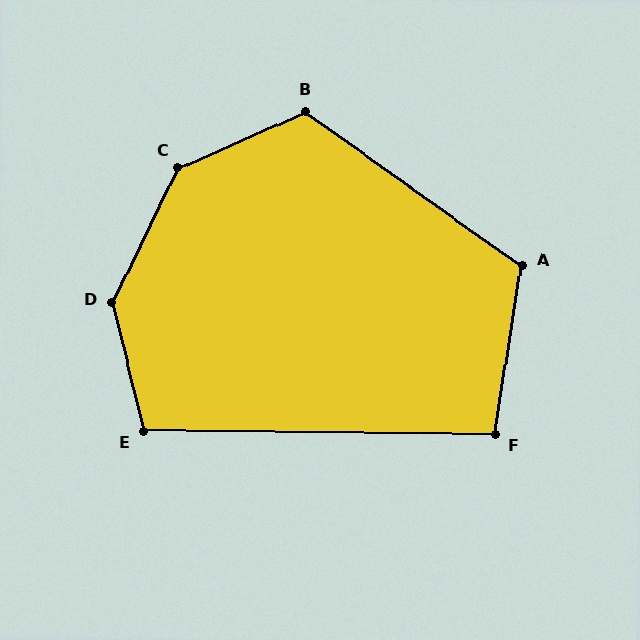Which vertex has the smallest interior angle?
F, at approximately 99 degrees.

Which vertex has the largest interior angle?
D, at approximately 140 degrees.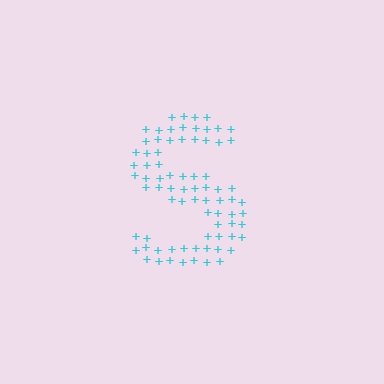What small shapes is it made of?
It is made of small plus signs.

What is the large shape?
The large shape is the letter S.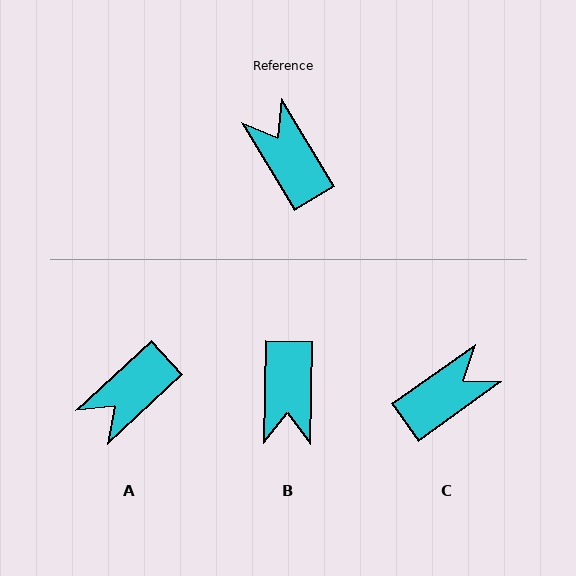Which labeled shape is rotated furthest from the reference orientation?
B, about 148 degrees away.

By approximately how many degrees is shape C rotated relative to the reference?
Approximately 86 degrees clockwise.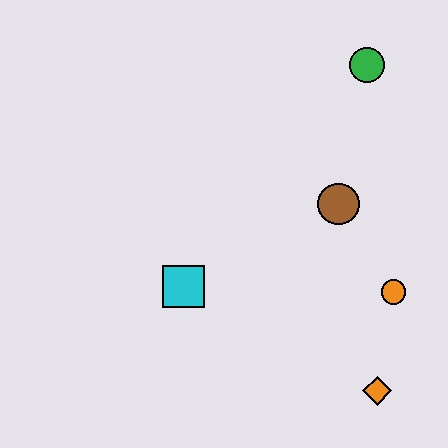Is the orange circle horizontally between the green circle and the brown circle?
No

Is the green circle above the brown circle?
Yes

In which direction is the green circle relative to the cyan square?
The green circle is above the cyan square.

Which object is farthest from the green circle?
The orange diamond is farthest from the green circle.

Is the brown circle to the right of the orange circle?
No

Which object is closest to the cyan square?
The brown circle is closest to the cyan square.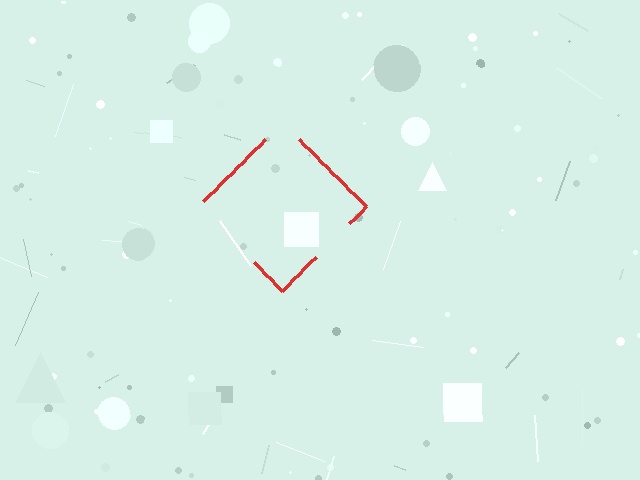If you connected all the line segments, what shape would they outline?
They would outline a diamond.